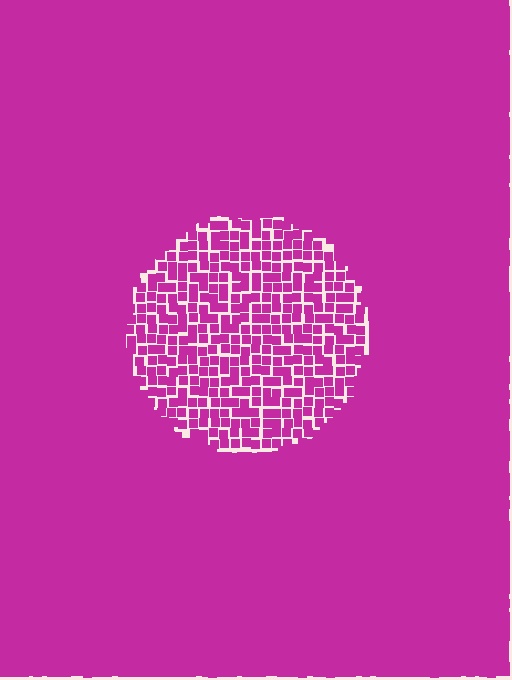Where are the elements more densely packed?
The elements are more densely packed outside the circle boundary.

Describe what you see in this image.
The image contains small magenta elements arranged at two different densities. A circle-shaped region is visible where the elements are less densely packed than the surrounding area.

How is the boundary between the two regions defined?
The boundary is defined by a change in element density (approximately 2.2x ratio). All elements are the same color, size, and shape.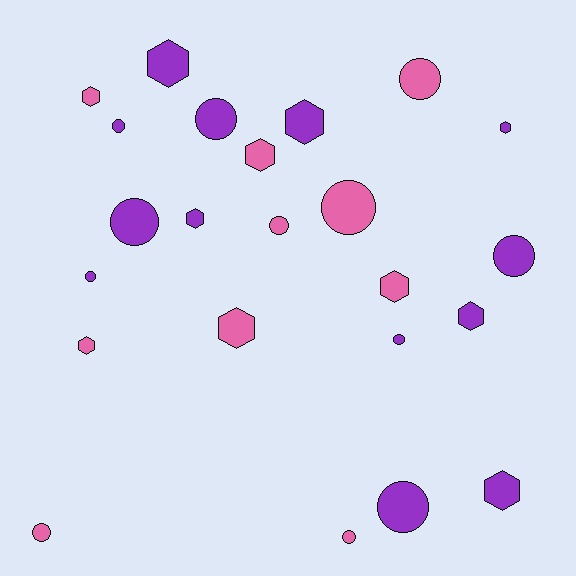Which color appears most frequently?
Purple, with 13 objects.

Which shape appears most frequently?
Circle, with 12 objects.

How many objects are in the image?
There are 23 objects.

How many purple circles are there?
There are 7 purple circles.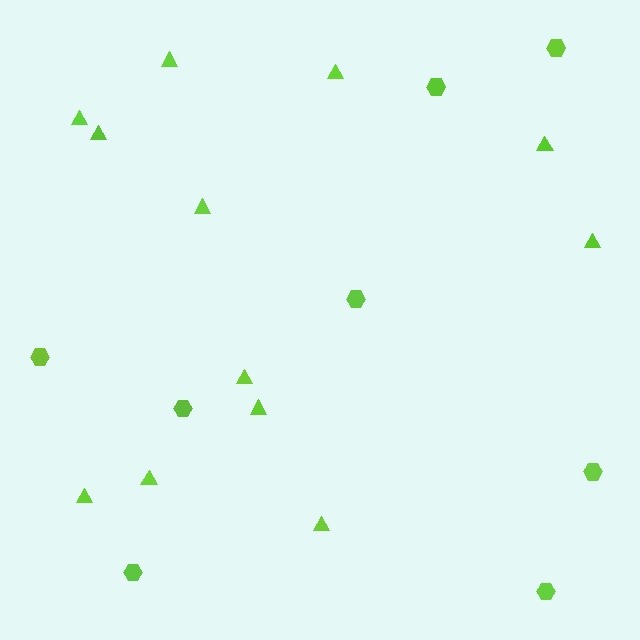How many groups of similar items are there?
There are 2 groups: one group of hexagons (8) and one group of triangles (12).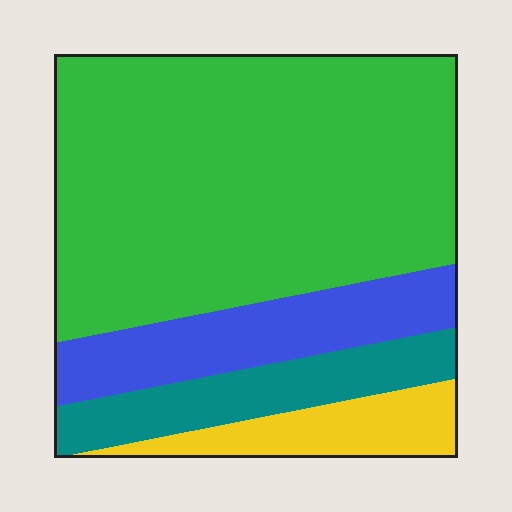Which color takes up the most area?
Green, at roughly 60%.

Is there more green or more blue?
Green.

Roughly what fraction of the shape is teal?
Teal covers about 15% of the shape.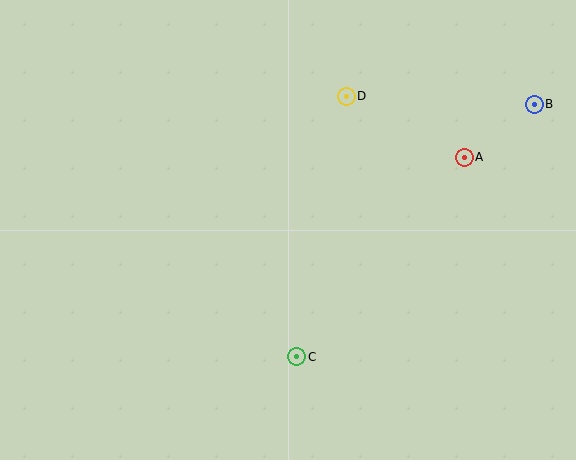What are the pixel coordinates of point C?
Point C is at (297, 357).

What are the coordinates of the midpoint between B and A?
The midpoint between B and A is at (499, 131).